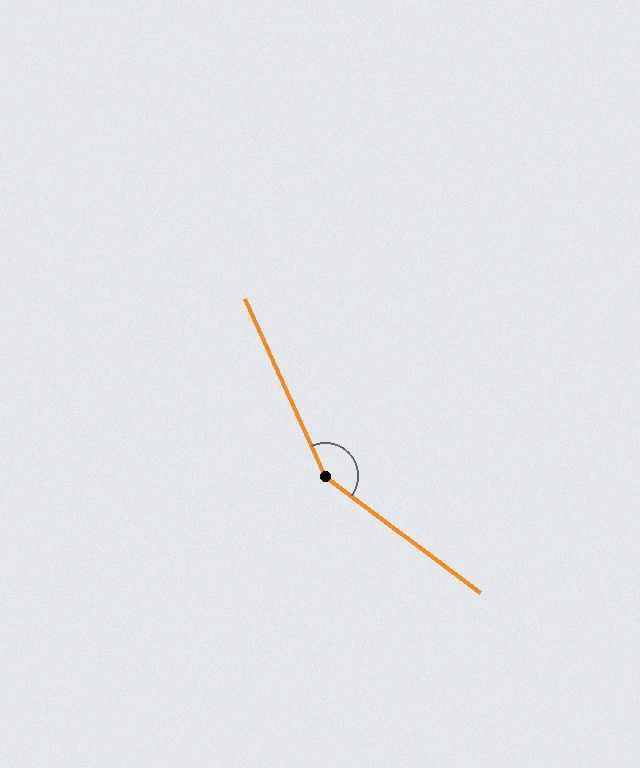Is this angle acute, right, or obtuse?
It is obtuse.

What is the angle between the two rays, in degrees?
Approximately 151 degrees.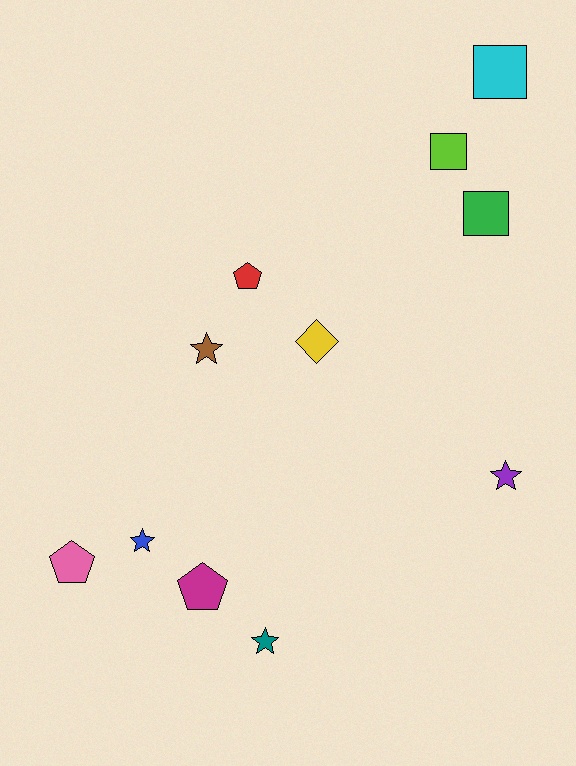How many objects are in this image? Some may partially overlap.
There are 11 objects.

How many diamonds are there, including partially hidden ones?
There is 1 diamond.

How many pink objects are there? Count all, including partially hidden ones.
There is 1 pink object.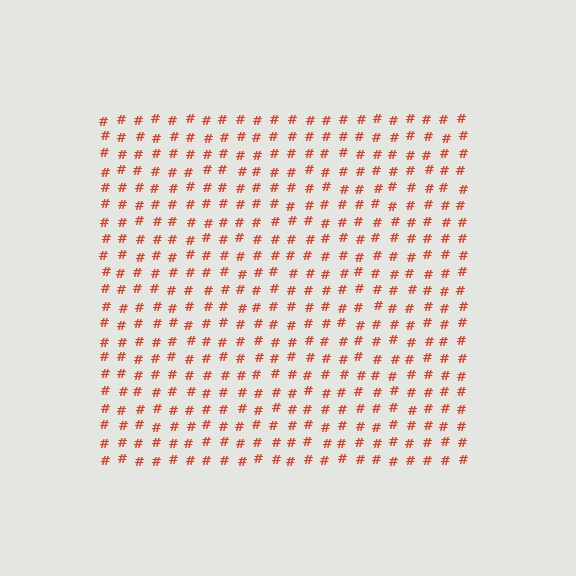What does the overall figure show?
The overall figure shows a square.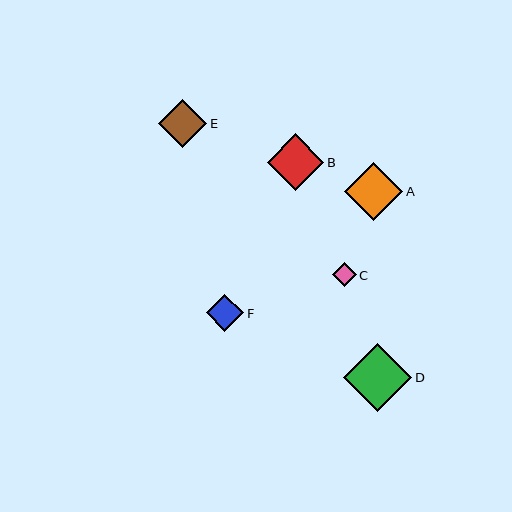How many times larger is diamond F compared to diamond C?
Diamond F is approximately 1.6 times the size of diamond C.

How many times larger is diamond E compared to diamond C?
Diamond E is approximately 2.1 times the size of diamond C.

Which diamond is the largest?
Diamond D is the largest with a size of approximately 68 pixels.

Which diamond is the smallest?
Diamond C is the smallest with a size of approximately 23 pixels.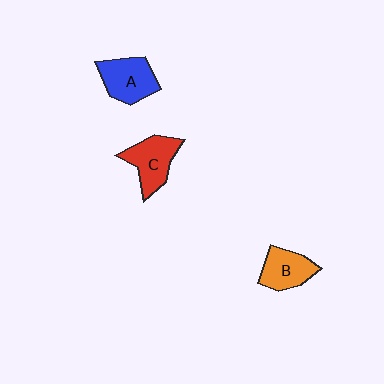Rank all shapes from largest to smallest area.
From largest to smallest: A (blue), C (red), B (orange).